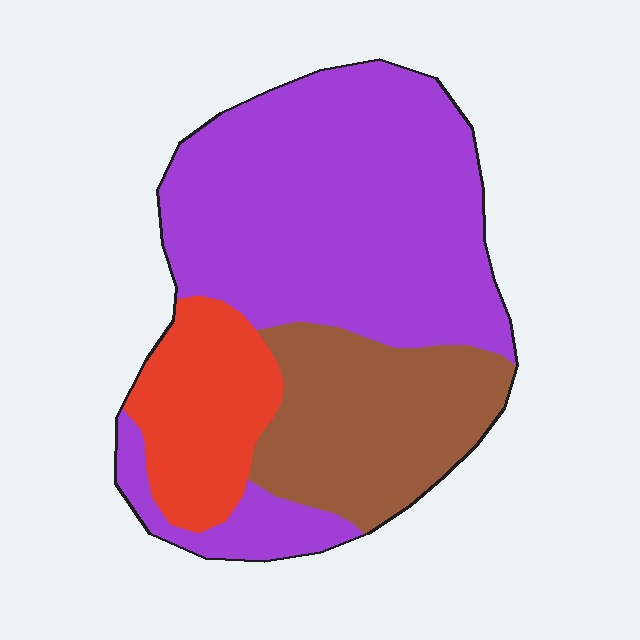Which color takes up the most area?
Purple, at roughly 60%.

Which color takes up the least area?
Red, at roughly 15%.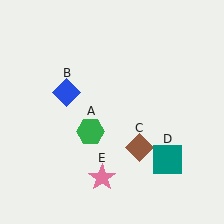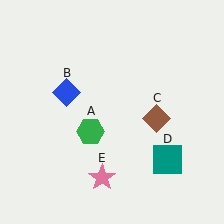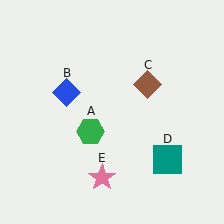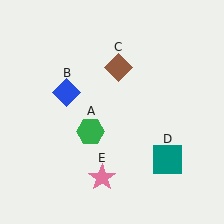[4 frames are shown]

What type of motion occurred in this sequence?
The brown diamond (object C) rotated counterclockwise around the center of the scene.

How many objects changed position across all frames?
1 object changed position: brown diamond (object C).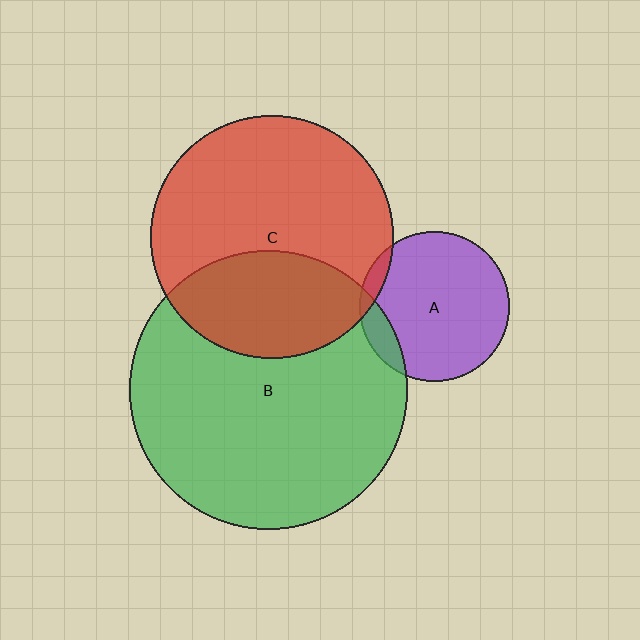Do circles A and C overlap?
Yes.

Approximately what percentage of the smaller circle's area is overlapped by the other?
Approximately 5%.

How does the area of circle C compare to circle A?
Approximately 2.6 times.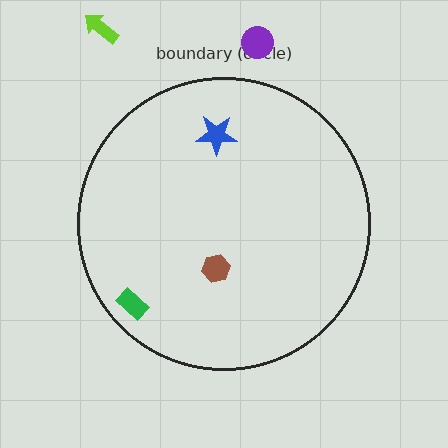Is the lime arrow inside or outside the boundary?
Outside.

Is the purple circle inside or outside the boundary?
Outside.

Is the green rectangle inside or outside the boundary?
Inside.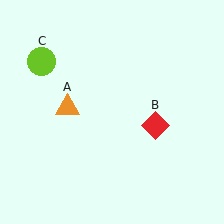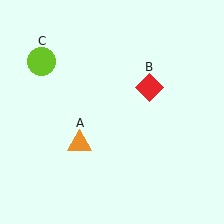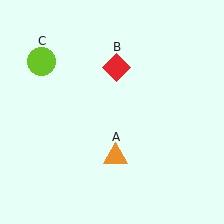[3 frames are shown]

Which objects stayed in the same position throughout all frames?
Lime circle (object C) remained stationary.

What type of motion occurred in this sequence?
The orange triangle (object A), red diamond (object B) rotated counterclockwise around the center of the scene.